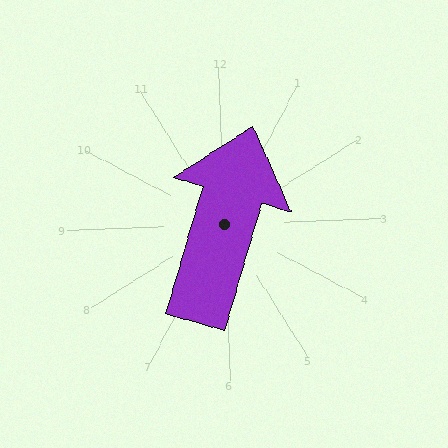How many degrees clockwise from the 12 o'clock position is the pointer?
Approximately 19 degrees.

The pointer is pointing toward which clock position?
Roughly 1 o'clock.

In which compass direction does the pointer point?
North.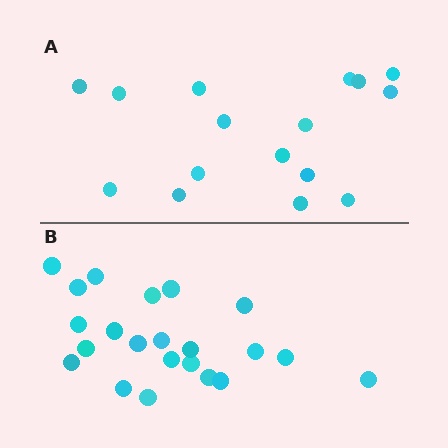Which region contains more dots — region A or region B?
Region B (the bottom region) has more dots.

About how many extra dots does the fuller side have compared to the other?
Region B has about 6 more dots than region A.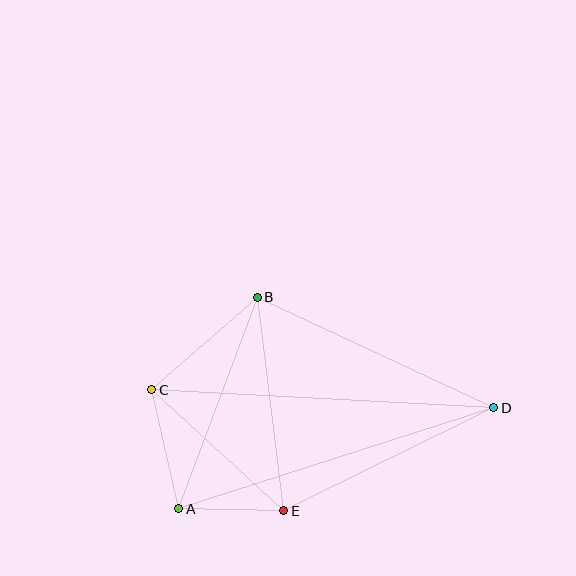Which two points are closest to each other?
Points A and E are closest to each other.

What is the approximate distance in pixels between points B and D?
The distance between B and D is approximately 261 pixels.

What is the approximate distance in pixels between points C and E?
The distance between C and E is approximately 179 pixels.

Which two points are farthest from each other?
Points C and D are farthest from each other.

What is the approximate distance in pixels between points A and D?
The distance between A and D is approximately 331 pixels.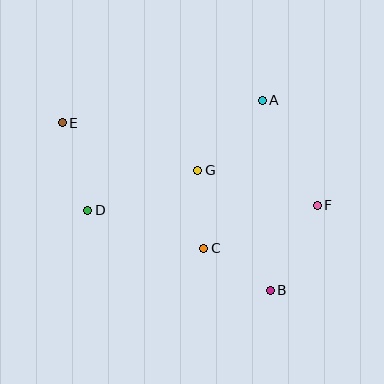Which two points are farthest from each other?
Points E and F are farthest from each other.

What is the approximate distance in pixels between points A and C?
The distance between A and C is approximately 159 pixels.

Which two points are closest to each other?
Points C and G are closest to each other.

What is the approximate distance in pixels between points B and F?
The distance between B and F is approximately 97 pixels.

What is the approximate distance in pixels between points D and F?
The distance between D and F is approximately 230 pixels.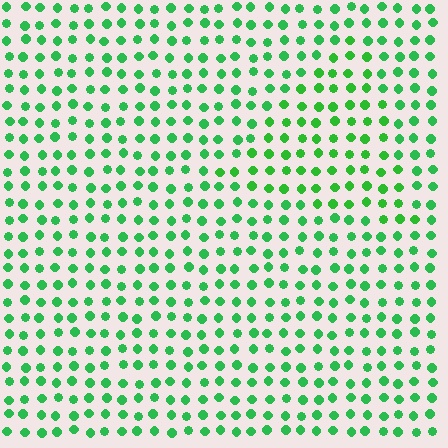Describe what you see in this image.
The image is filled with small green elements in a uniform arrangement. A triangle-shaped region is visible where the elements are tinted to a slightly different hue, forming a subtle color boundary.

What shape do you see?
I see a triangle.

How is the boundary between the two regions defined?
The boundary is defined purely by a slight shift in hue (about 14 degrees). Spacing, size, and orientation are identical on both sides.